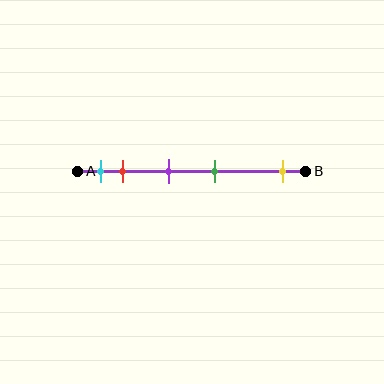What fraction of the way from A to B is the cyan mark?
The cyan mark is approximately 10% (0.1) of the way from A to B.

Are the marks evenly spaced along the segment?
No, the marks are not evenly spaced.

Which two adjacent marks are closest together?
The cyan and red marks are the closest adjacent pair.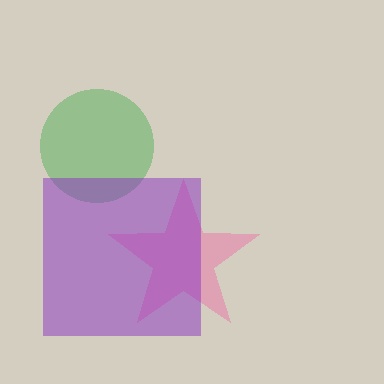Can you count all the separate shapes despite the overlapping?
Yes, there are 3 separate shapes.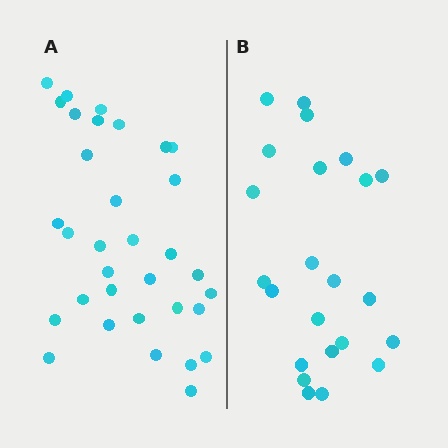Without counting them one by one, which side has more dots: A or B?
Region A (the left region) has more dots.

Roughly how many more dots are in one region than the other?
Region A has roughly 10 or so more dots than region B.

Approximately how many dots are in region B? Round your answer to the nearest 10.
About 20 dots. (The exact count is 23, which rounds to 20.)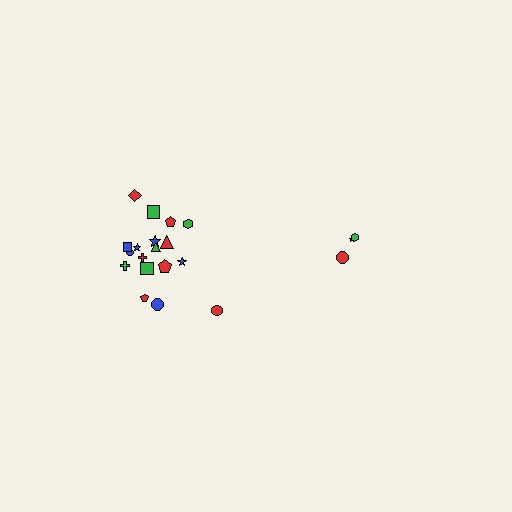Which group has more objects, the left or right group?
The left group.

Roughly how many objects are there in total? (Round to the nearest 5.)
Roughly 20 objects in total.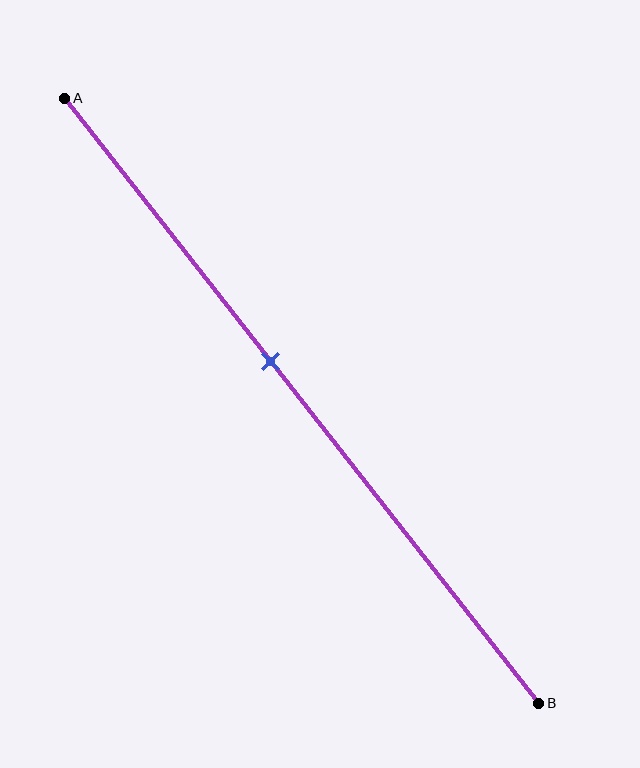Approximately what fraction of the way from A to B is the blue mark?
The blue mark is approximately 45% of the way from A to B.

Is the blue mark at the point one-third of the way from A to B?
No, the mark is at about 45% from A, not at the 33% one-third point.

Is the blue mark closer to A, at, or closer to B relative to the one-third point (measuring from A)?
The blue mark is closer to point B than the one-third point of segment AB.